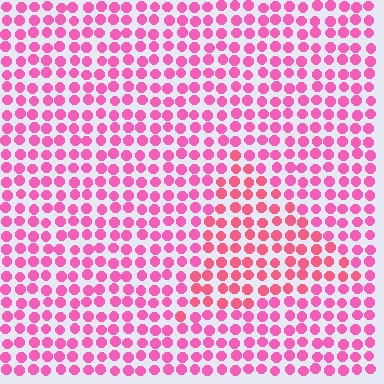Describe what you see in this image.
The image is filled with small pink elements in a uniform arrangement. A triangle-shaped region is visible where the elements are tinted to a slightly different hue, forming a subtle color boundary.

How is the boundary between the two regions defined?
The boundary is defined purely by a slight shift in hue (about 21 degrees). Spacing, size, and orientation are identical on both sides.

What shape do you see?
I see a triangle.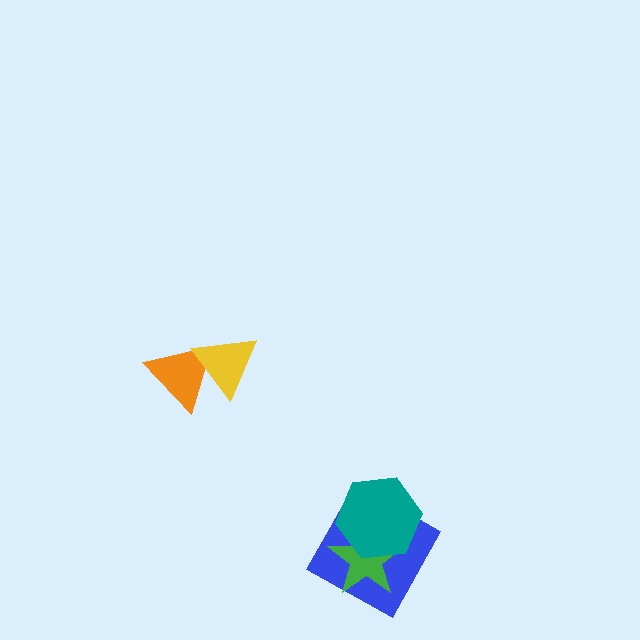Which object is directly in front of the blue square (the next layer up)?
The green star is directly in front of the blue square.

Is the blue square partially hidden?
Yes, it is partially covered by another shape.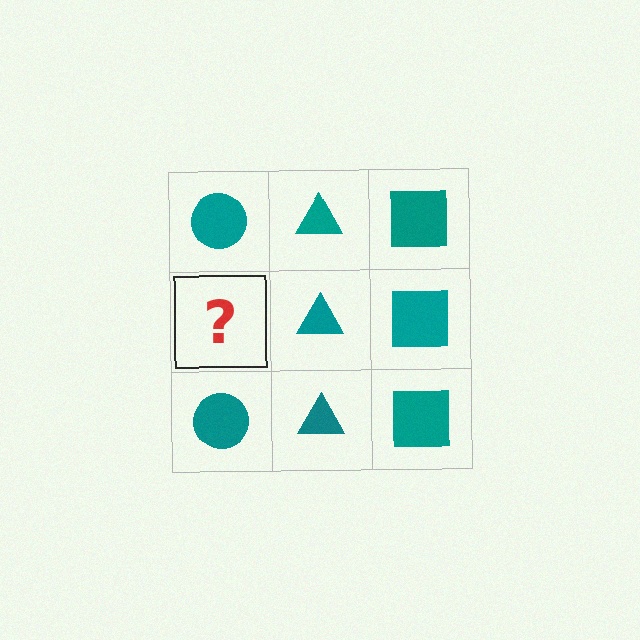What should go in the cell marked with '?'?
The missing cell should contain a teal circle.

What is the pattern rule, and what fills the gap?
The rule is that each column has a consistent shape. The gap should be filled with a teal circle.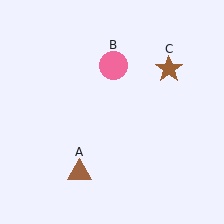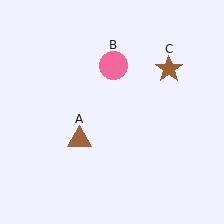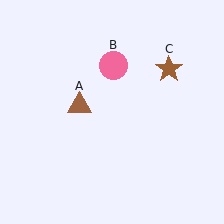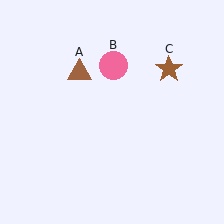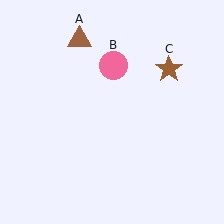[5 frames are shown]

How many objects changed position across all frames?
1 object changed position: brown triangle (object A).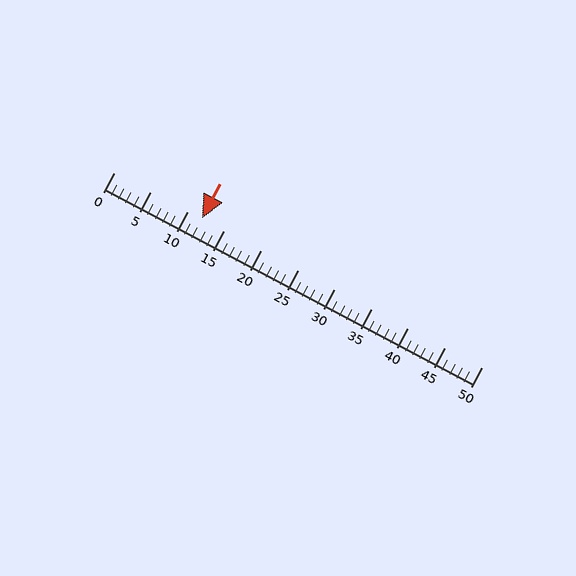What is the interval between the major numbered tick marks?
The major tick marks are spaced 5 units apart.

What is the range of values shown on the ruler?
The ruler shows values from 0 to 50.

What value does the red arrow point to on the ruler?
The red arrow points to approximately 12.